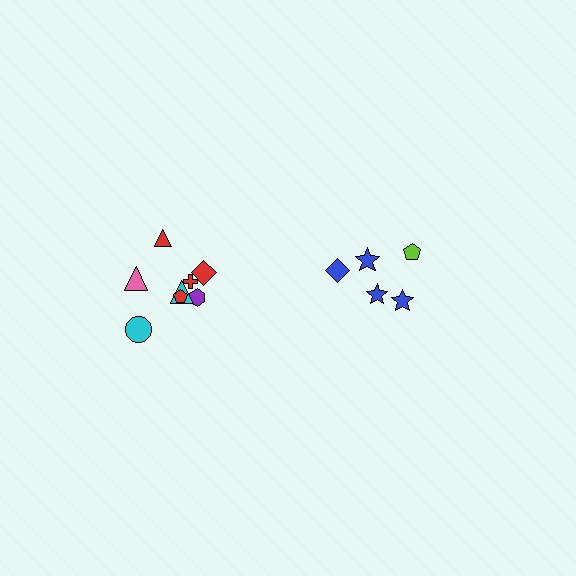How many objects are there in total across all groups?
There are 13 objects.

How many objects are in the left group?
There are 8 objects.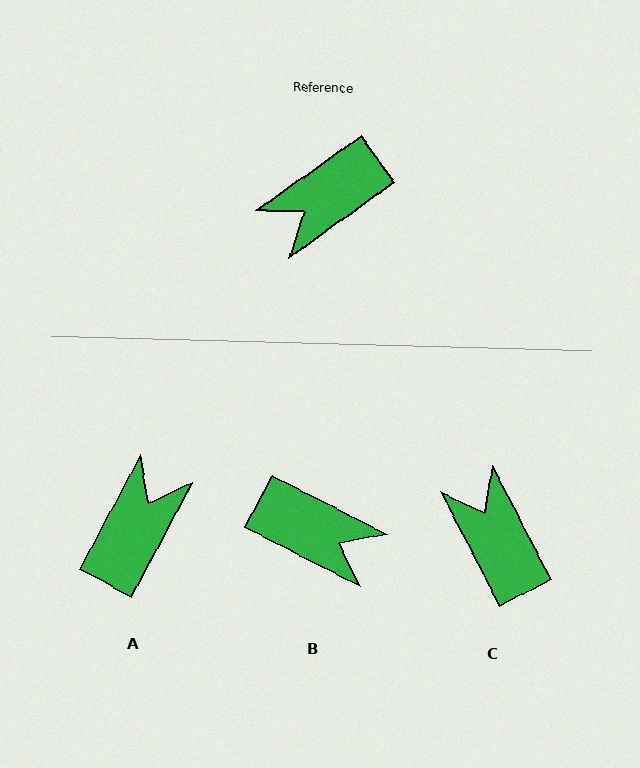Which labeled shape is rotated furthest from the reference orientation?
A, about 154 degrees away.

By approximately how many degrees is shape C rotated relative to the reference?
Approximately 98 degrees clockwise.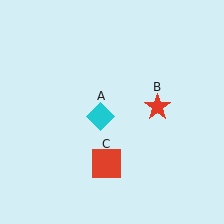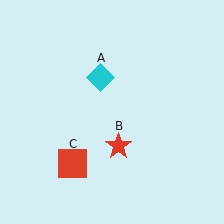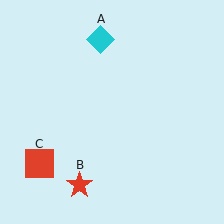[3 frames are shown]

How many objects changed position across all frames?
3 objects changed position: cyan diamond (object A), red star (object B), red square (object C).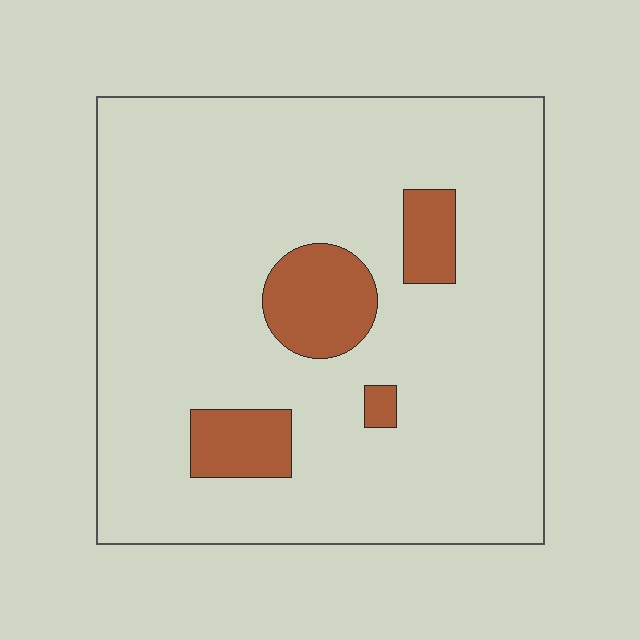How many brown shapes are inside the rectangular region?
4.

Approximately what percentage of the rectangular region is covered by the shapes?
Approximately 10%.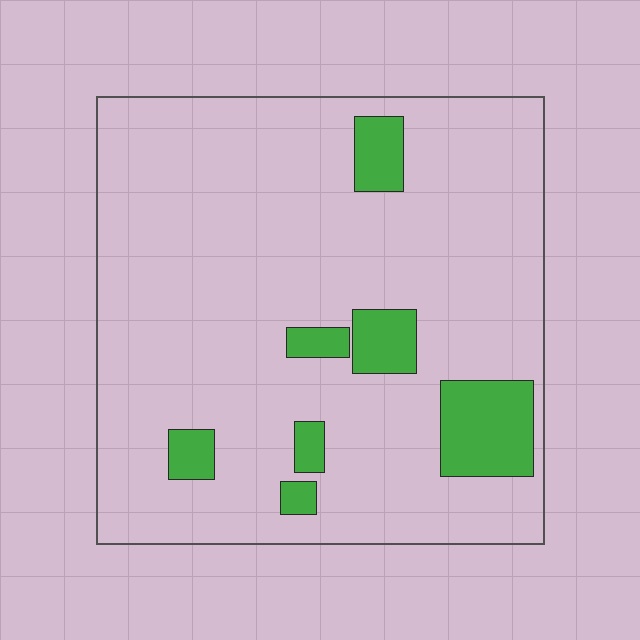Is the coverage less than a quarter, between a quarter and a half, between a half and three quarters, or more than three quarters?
Less than a quarter.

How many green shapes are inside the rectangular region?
7.